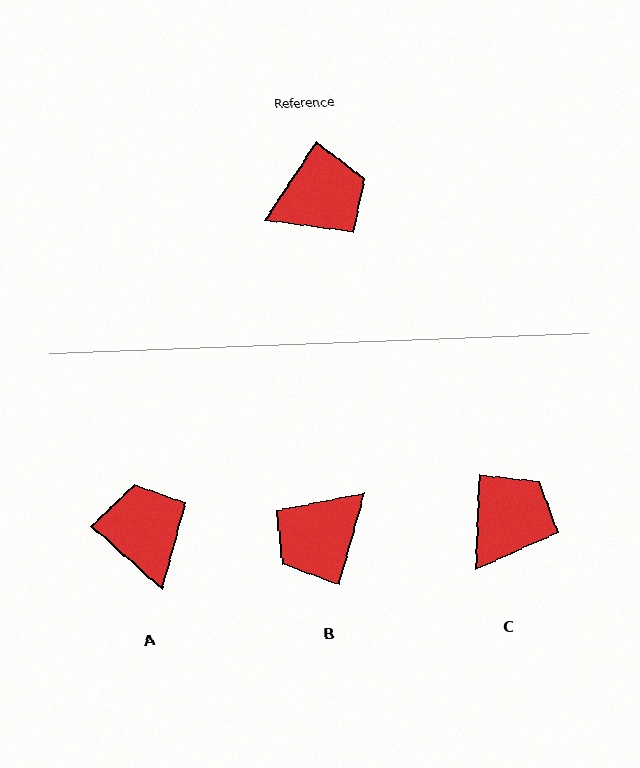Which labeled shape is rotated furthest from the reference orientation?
B, about 162 degrees away.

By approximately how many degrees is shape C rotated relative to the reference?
Approximately 32 degrees counter-clockwise.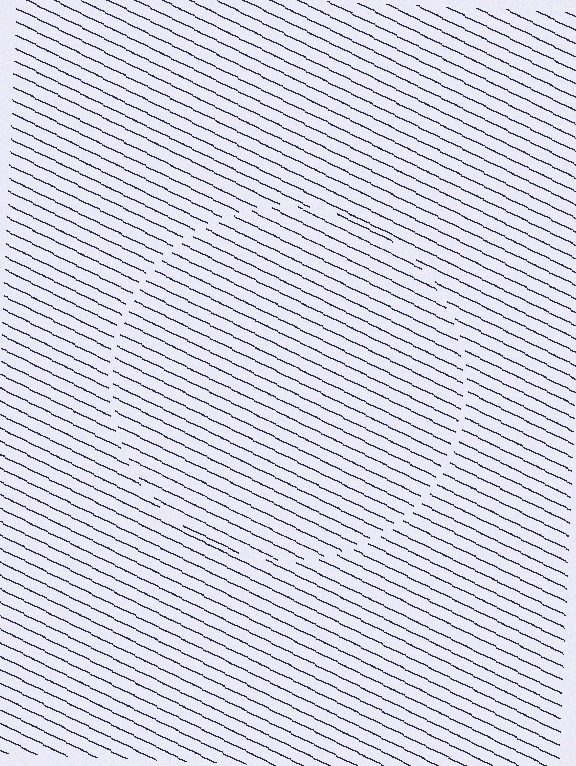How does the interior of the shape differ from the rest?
The interior of the shape contains the same grating, shifted by half a period — the contour is defined by the phase discontinuity where line-ends from the inner and outer gratings abut.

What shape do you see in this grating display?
An illusory circle. The interior of the shape contains the same grating, shifted by half a period — the contour is defined by the phase discontinuity where line-ends from the inner and outer gratings abut.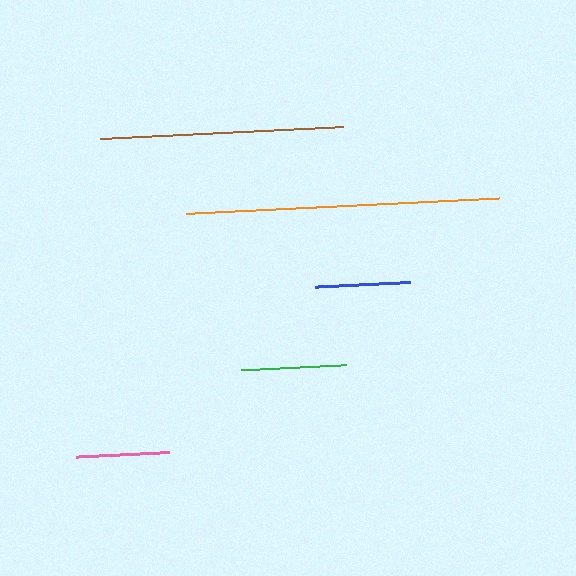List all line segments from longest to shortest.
From longest to shortest: orange, brown, green, blue, pink.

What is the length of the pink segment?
The pink segment is approximately 93 pixels long.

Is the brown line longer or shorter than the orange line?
The orange line is longer than the brown line.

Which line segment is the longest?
The orange line is the longest at approximately 313 pixels.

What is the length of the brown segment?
The brown segment is approximately 243 pixels long.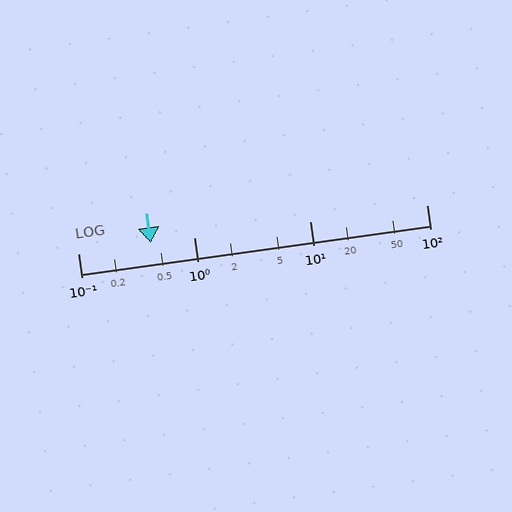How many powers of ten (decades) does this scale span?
The scale spans 3 decades, from 0.1 to 100.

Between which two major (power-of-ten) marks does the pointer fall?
The pointer is between 0.1 and 1.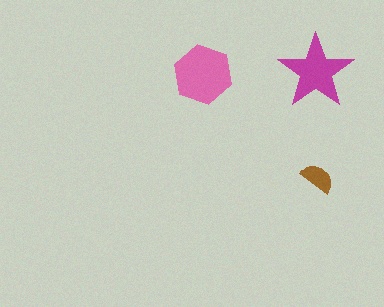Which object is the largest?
The pink hexagon.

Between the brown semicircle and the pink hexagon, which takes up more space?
The pink hexagon.